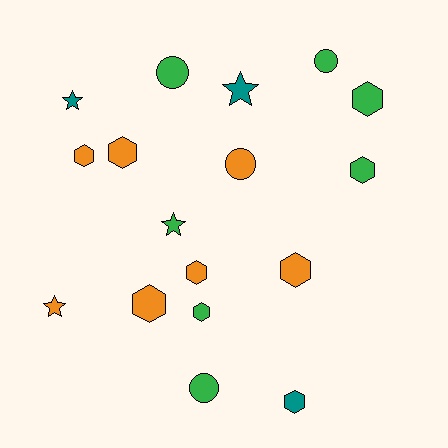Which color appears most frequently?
Green, with 7 objects.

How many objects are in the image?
There are 17 objects.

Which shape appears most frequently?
Hexagon, with 9 objects.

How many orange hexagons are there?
There are 5 orange hexagons.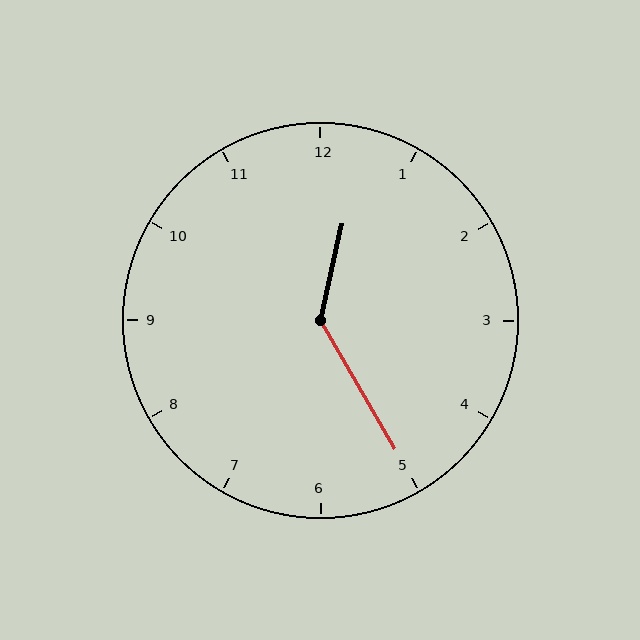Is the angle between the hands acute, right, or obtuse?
It is obtuse.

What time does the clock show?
12:25.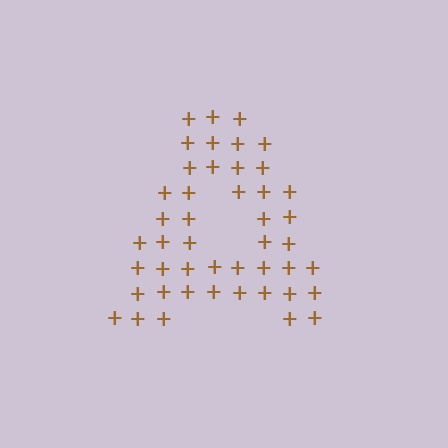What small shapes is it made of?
It is made of small plus signs.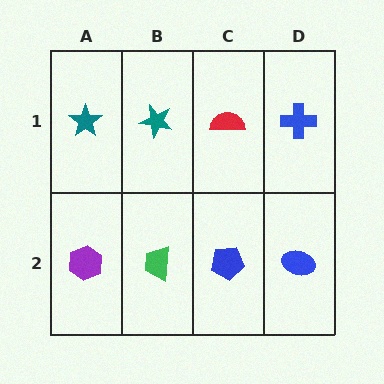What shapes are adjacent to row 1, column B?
A green trapezoid (row 2, column B), a teal star (row 1, column A), a red semicircle (row 1, column C).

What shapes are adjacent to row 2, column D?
A blue cross (row 1, column D), a blue pentagon (row 2, column C).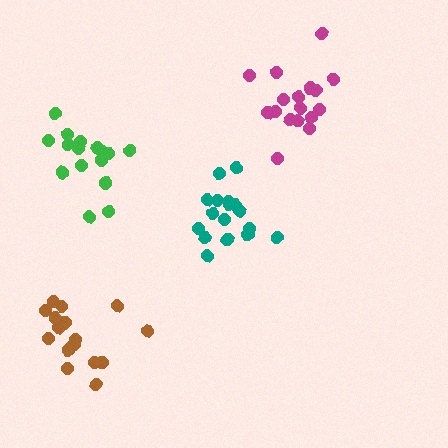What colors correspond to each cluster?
The clusters are colored: magenta, green, teal, brown.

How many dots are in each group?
Group 1: 17 dots, Group 2: 16 dots, Group 3: 17 dots, Group 4: 17 dots (67 total).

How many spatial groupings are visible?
There are 4 spatial groupings.